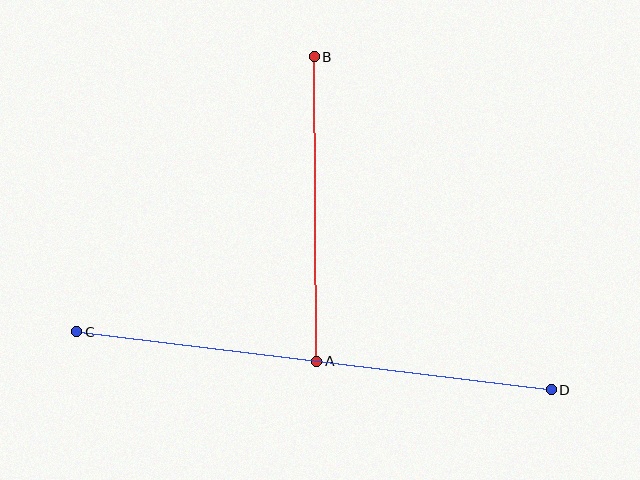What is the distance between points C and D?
The distance is approximately 478 pixels.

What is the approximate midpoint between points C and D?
The midpoint is at approximately (314, 361) pixels.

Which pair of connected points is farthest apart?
Points C and D are farthest apart.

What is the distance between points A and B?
The distance is approximately 304 pixels.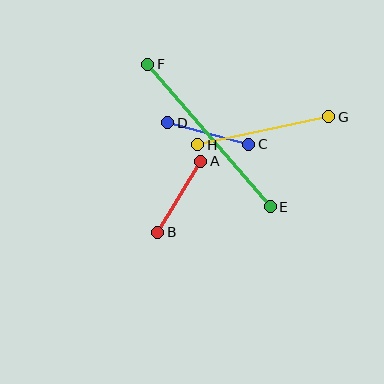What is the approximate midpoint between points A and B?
The midpoint is at approximately (179, 197) pixels.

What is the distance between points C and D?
The distance is approximately 84 pixels.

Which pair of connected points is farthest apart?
Points E and F are farthest apart.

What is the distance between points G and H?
The distance is approximately 134 pixels.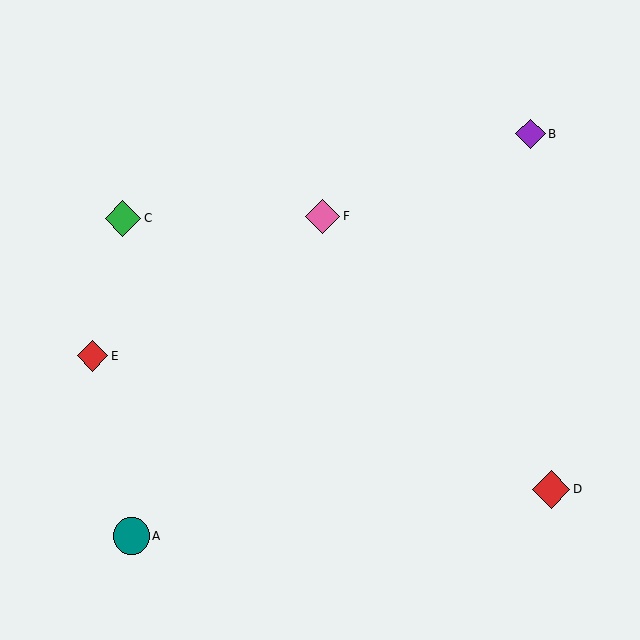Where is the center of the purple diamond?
The center of the purple diamond is at (530, 134).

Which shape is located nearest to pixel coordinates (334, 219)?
The pink diamond (labeled F) at (323, 216) is nearest to that location.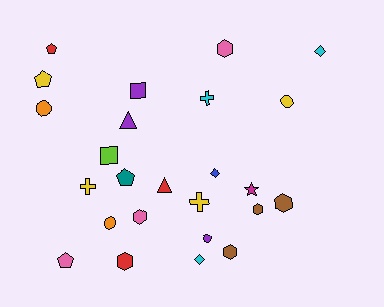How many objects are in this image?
There are 25 objects.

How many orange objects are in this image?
There are 2 orange objects.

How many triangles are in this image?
There are 2 triangles.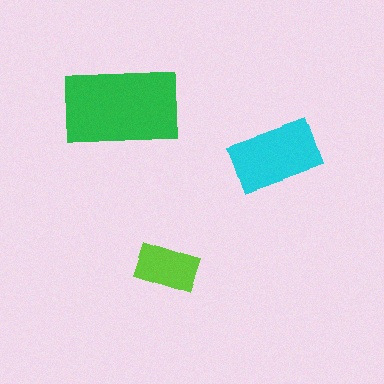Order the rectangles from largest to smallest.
the green one, the cyan one, the lime one.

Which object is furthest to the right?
The cyan rectangle is rightmost.